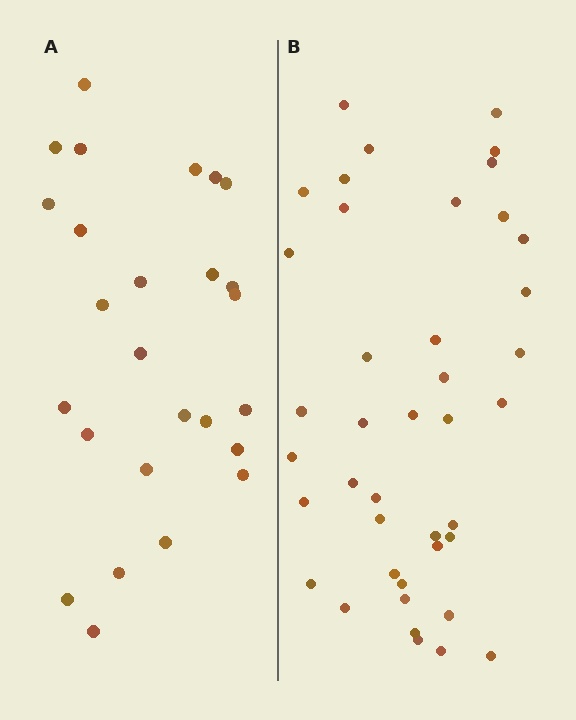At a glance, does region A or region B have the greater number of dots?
Region B (the right region) has more dots.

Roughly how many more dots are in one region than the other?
Region B has approximately 15 more dots than region A.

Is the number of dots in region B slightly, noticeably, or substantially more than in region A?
Region B has substantially more. The ratio is roughly 1.6 to 1.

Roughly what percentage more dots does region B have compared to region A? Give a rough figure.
About 60% more.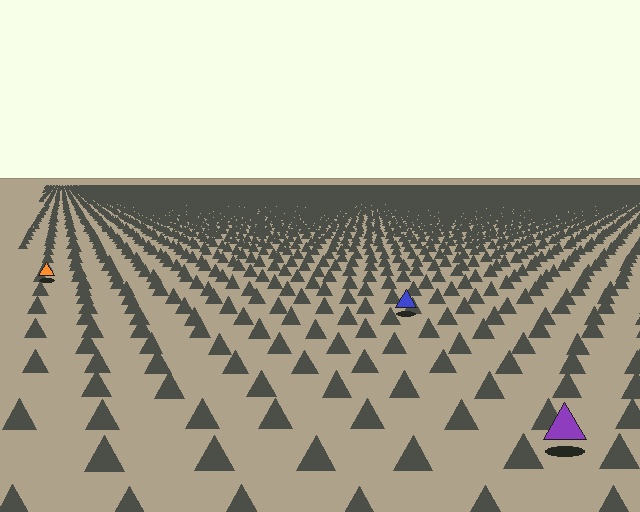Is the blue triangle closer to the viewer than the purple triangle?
No. The purple triangle is closer — you can tell from the texture gradient: the ground texture is coarser near it.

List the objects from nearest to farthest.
From nearest to farthest: the purple triangle, the blue triangle, the orange triangle.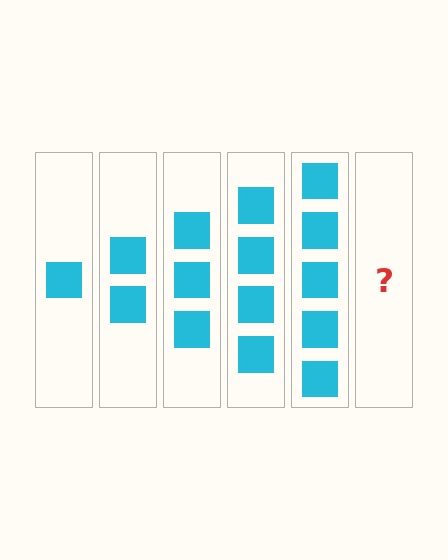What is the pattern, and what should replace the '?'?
The pattern is that each step adds one more square. The '?' should be 6 squares.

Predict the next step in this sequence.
The next step is 6 squares.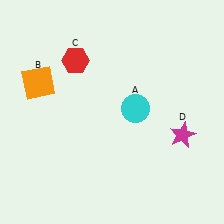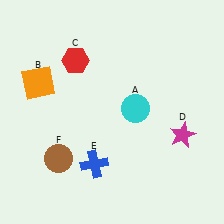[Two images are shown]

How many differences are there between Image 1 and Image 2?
There are 2 differences between the two images.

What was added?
A blue cross (E), a brown circle (F) were added in Image 2.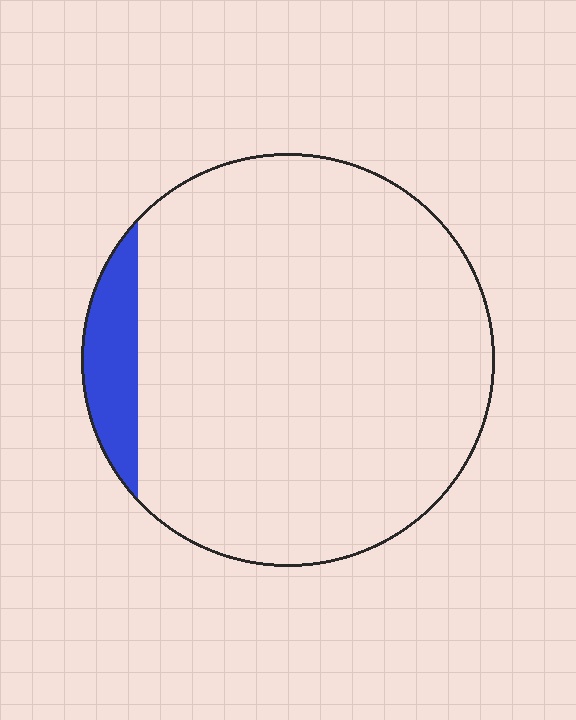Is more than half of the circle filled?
No.